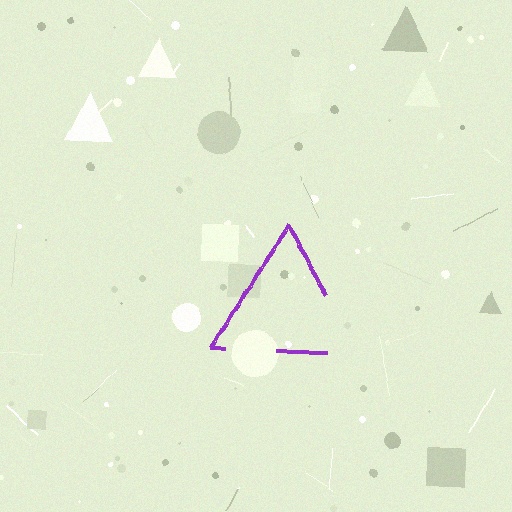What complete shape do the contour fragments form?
The contour fragments form a triangle.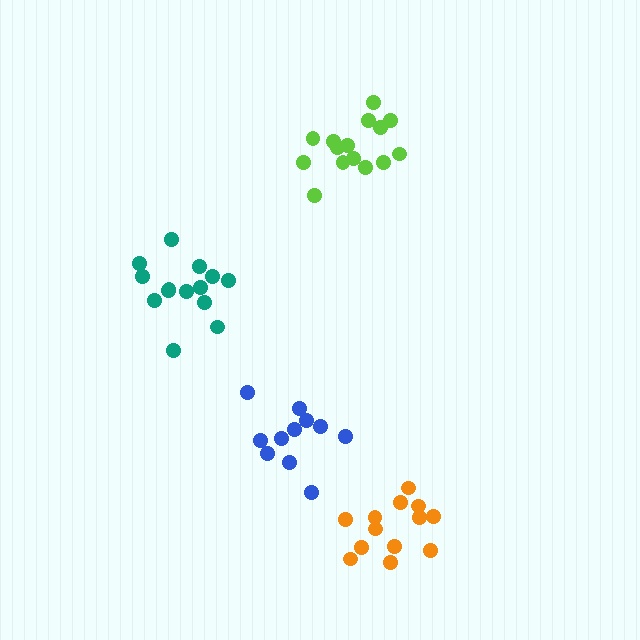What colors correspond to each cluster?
The clusters are colored: orange, lime, teal, blue.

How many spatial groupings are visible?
There are 4 spatial groupings.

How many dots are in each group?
Group 1: 13 dots, Group 2: 15 dots, Group 3: 14 dots, Group 4: 11 dots (53 total).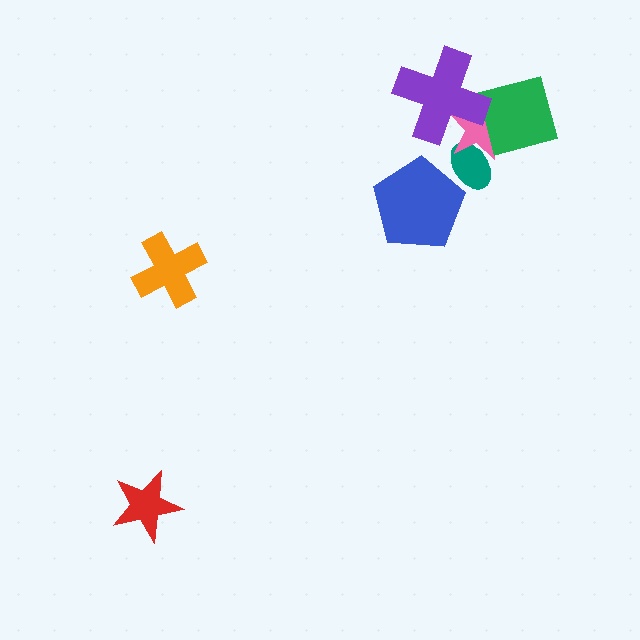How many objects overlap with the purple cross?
2 objects overlap with the purple cross.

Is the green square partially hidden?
Yes, it is partially covered by another shape.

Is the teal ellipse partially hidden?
Yes, it is partially covered by another shape.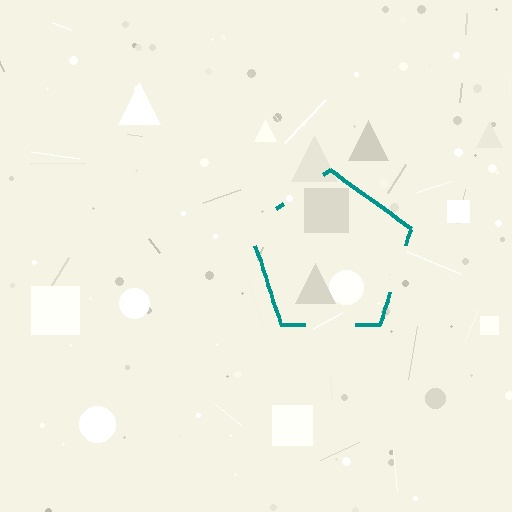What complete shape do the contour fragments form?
The contour fragments form a pentagon.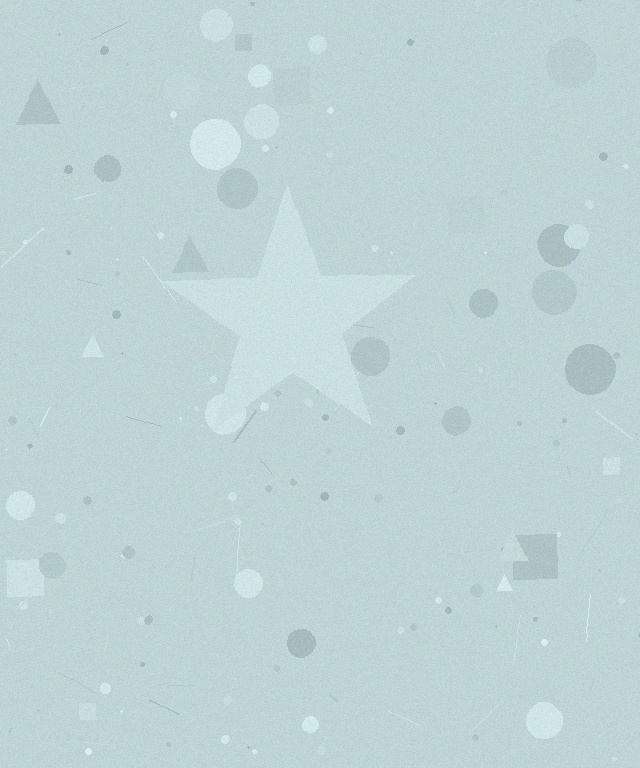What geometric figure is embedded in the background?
A star is embedded in the background.